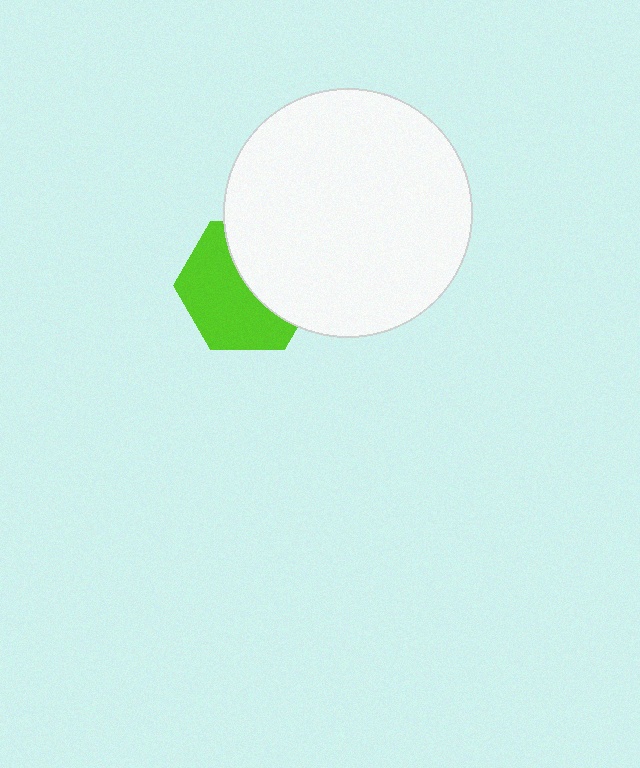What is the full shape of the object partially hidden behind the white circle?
The partially hidden object is a lime hexagon.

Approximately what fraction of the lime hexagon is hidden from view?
Roughly 45% of the lime hexagon is hidden behind the white circle.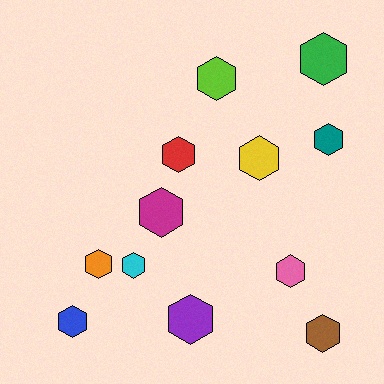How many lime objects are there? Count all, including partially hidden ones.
There is 1 lime object.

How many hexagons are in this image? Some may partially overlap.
There are 12 hexagons.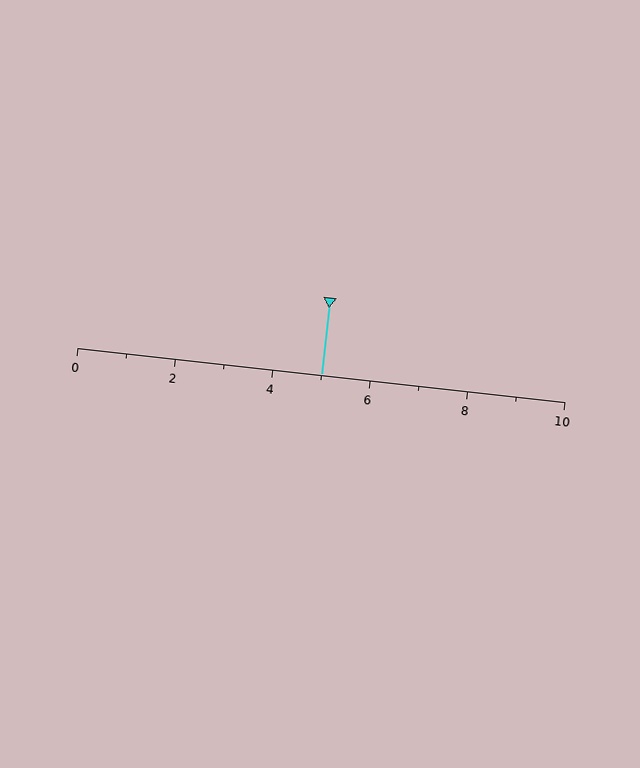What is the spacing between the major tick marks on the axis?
The major ticks are spaced 2 apart.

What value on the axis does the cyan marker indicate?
The marker indicates approximately 5.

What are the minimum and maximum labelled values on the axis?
The axis runs from 0 to 10.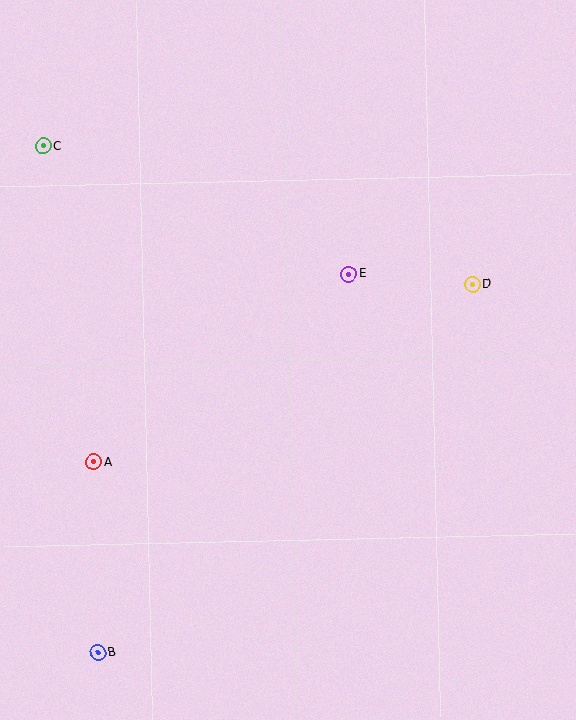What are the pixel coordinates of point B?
Point B is at (98, 652).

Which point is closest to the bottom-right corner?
Point D is closest to the bottom-right corner.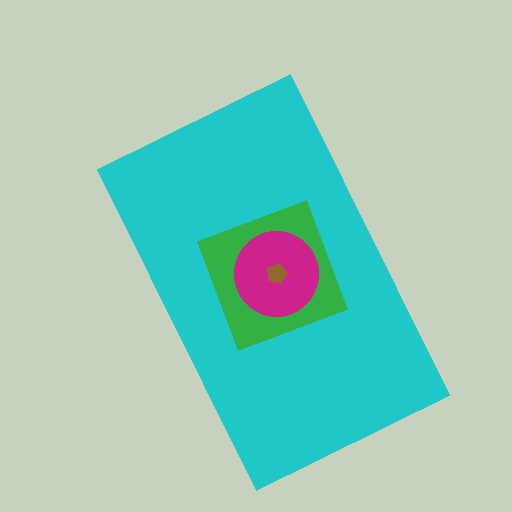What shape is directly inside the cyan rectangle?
The green diamond.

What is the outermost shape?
The cyan rectangle.